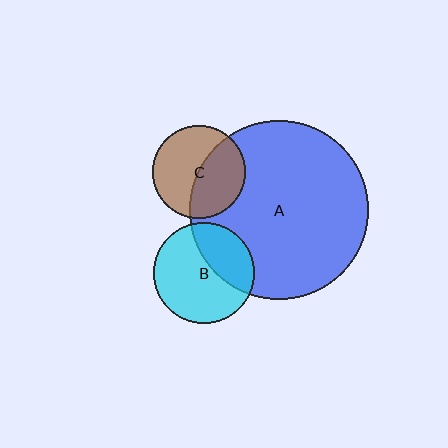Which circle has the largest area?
Circle A (blue).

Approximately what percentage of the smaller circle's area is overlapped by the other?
Approximately 45%.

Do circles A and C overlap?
Yes.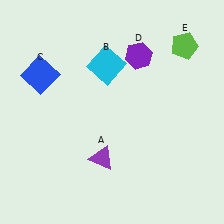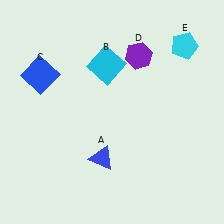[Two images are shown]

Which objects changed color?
A changed from purple to blue. E changed from lime to cyan.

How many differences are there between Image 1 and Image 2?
There are 2 differences between the two images.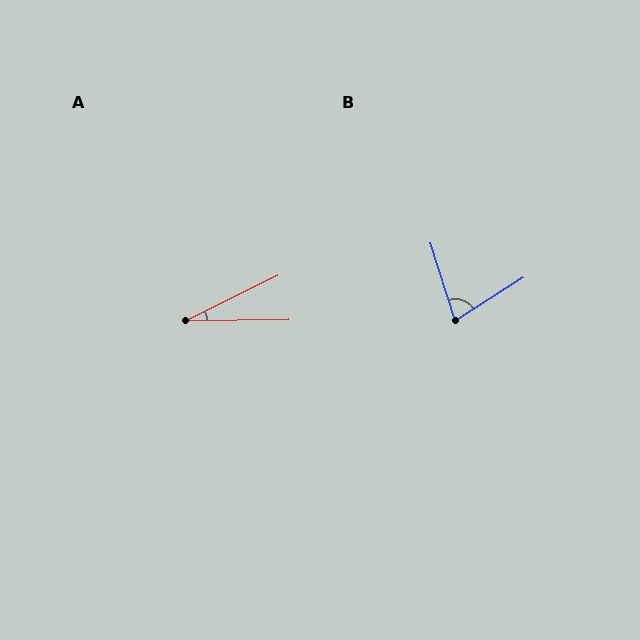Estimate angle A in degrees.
Approximately 25 degrees.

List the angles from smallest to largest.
A (25°), B (75°).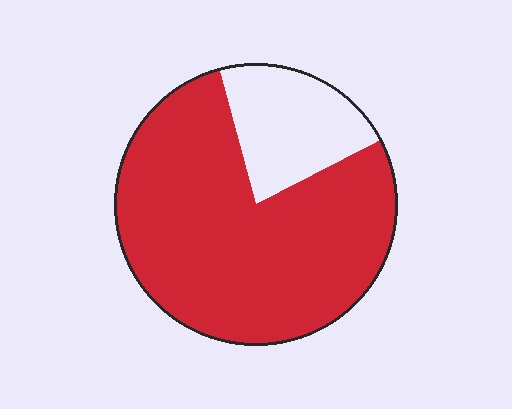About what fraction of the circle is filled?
About four fifths (4/5).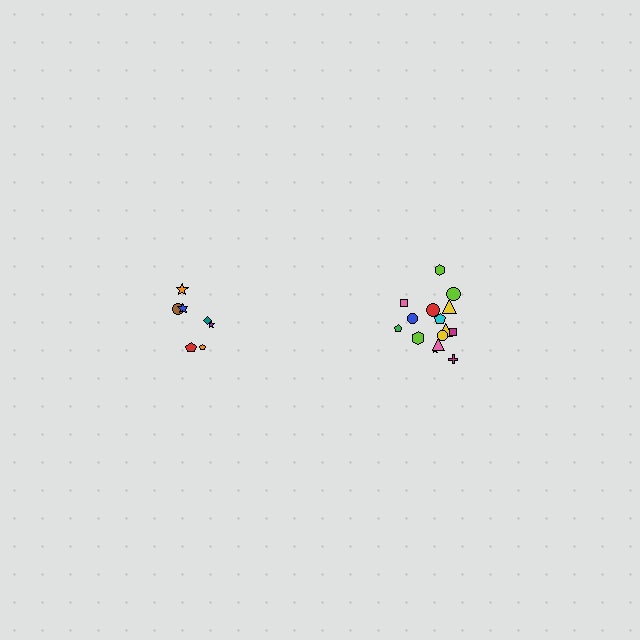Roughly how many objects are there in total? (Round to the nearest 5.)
Roughly 20 objects in total.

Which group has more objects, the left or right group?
The right group.